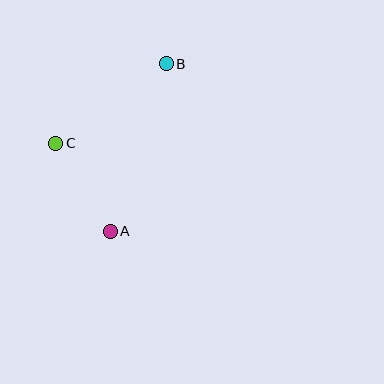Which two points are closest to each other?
Points A and C are closest to each other.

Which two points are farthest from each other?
Points A and B are farthest from each other.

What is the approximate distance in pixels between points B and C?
The distance between B and C is approximately 136 pixels.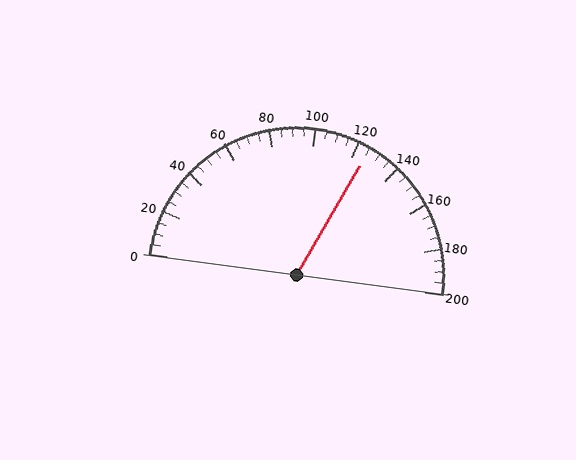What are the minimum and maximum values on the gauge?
The gauge ranges from 0 to 200.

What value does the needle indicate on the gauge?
The needle indicates approximately 125.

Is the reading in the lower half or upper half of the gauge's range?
The reading is in the upper half of the range (0 to 200).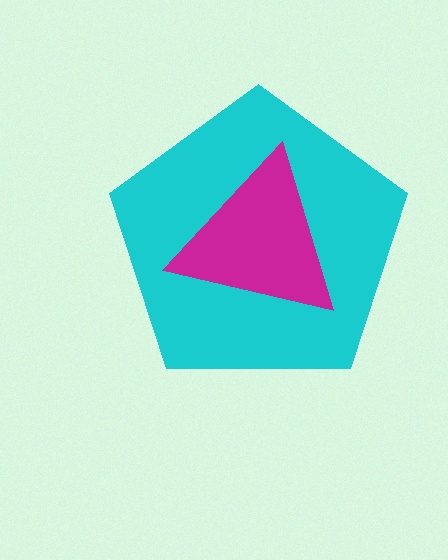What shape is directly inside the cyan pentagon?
The magenta triangle.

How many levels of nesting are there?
2.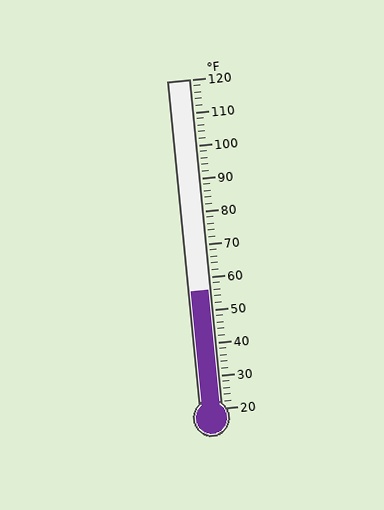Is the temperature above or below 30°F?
The temperature is above 30°F.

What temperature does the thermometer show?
The thermometer shows approximately 56°F.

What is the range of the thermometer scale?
The thermometer scale ranges from 20°F to 120°F.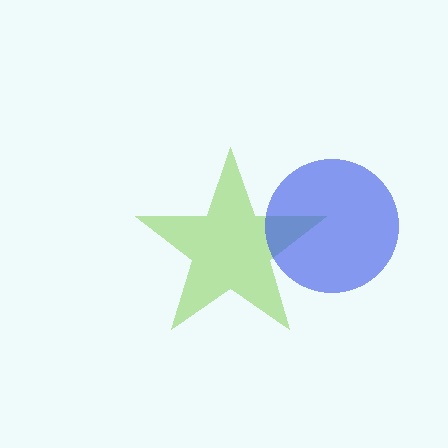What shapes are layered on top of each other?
The layered shapes are: a lime star, a blue circle.